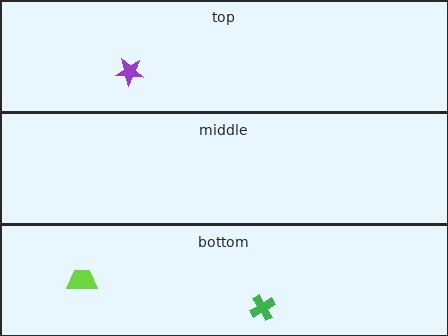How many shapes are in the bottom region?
2.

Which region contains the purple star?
The top region.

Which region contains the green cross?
The bottom region.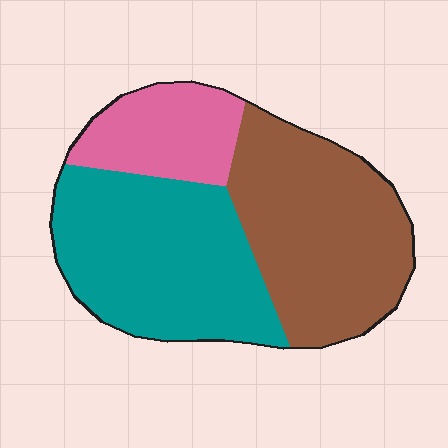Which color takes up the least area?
Pink, at roughly 20%.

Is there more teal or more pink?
Teal.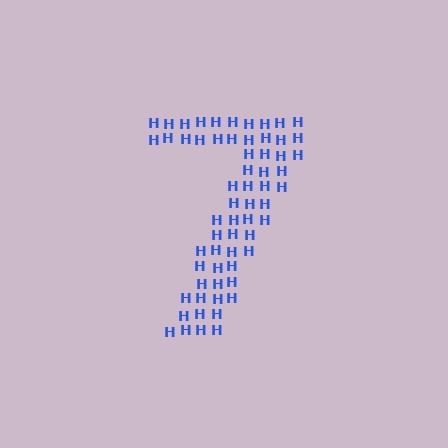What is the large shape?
The large shape is the digit 7.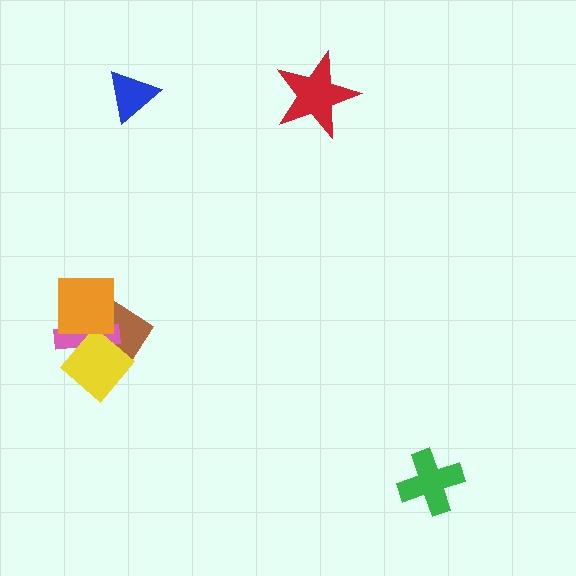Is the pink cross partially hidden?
Yes, it is partially covered by another shape.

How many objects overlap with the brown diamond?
3 objects overlap with the brown diamond.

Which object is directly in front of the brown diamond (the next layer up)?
The pink cross is directly in front of the brown diamond.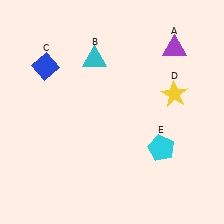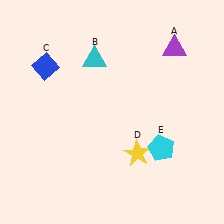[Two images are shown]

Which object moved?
The yellow star (D) moved down.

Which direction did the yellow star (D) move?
The yellow star (D) moved down.